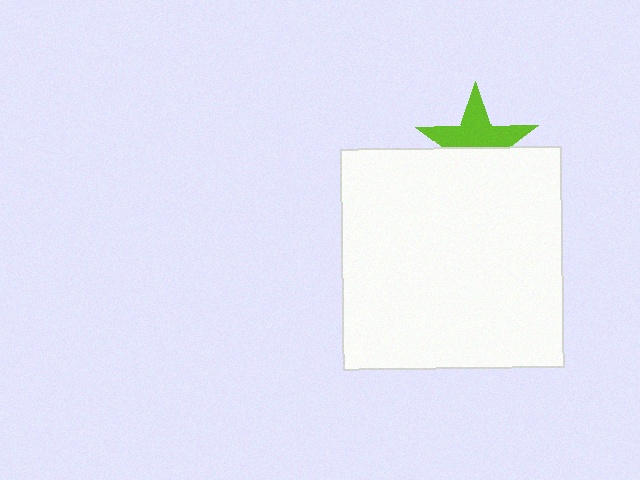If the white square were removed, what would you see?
You would see the complete lime star.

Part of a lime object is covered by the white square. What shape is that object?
It is a star.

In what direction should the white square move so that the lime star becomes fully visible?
The white square should move down. That is the shortest direction to clear the overlap and leave the lime star fully visible.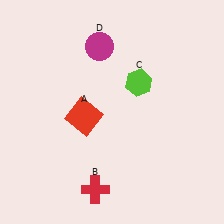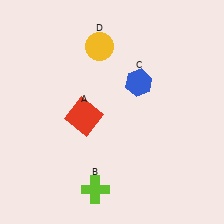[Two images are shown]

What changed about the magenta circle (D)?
In Image 1, D is magenta. In Image 2, it changed to yellow.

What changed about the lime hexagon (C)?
In Image 1, C is lime. In Image 2, it changed to blue.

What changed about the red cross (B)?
In Image 1, B is red. In Image 2, it changed to lime.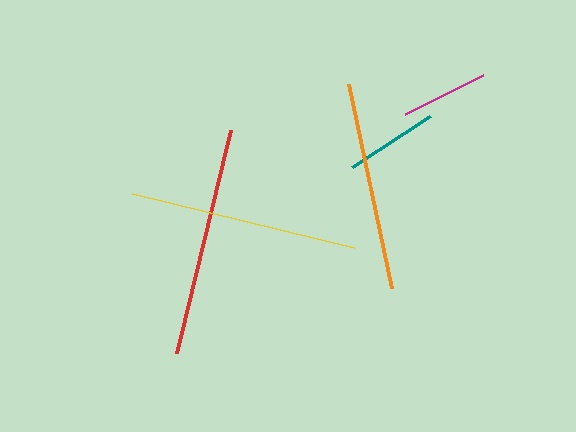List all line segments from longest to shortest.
From longest to shortest: red, yellow, orange, teal, magenta.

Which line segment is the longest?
The red line is the longest at approximately 229 pixels.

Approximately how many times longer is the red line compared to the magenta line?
The red line is approximately 2.6 times the length of the magenta line.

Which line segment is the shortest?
The magenta line is the shortest at approximately 88 pixels.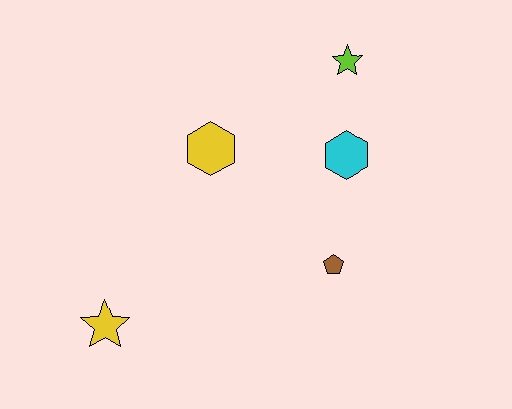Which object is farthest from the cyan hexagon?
The yellow star is farthest from the cyan hexagon.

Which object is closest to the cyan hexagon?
The lime star is closest to the cyan hexagon.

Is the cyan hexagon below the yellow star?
No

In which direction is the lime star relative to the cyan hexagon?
The lime star is above the cyan hexagon.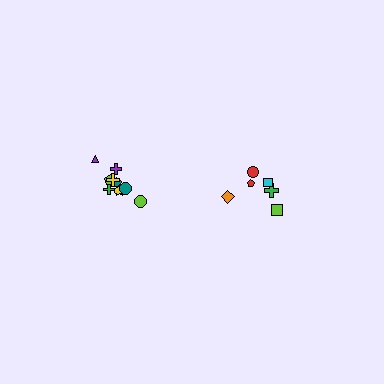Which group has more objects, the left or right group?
The left group.